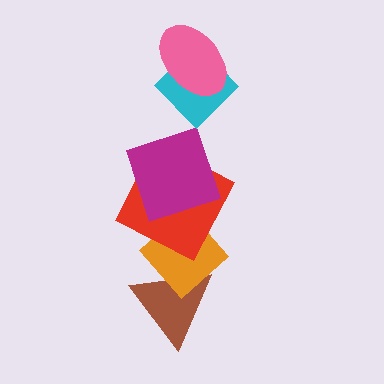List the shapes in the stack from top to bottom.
From top to bottom: the pink ellipse, the cyan diamond, the magenta square, the red square, the orange diamond, the brown triangle.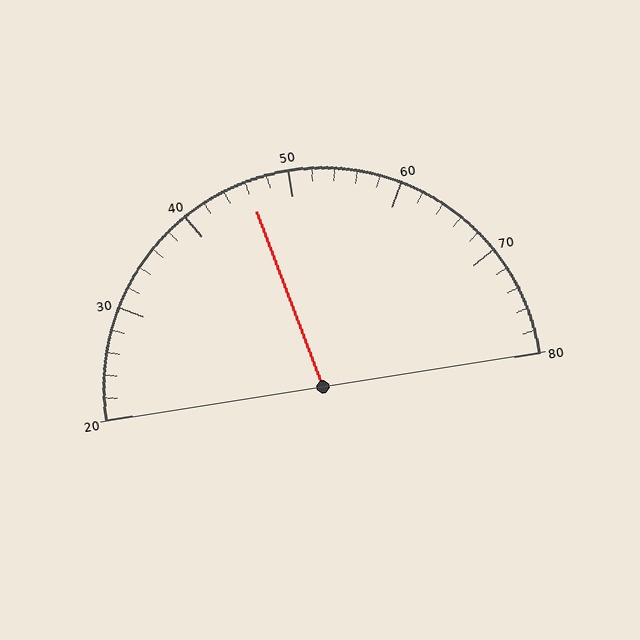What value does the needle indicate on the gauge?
The needle indicates approximately 46.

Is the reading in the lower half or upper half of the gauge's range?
The reading is in the lower half of the range (20 to 80).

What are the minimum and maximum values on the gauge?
The gauge ranges from 20 to 80.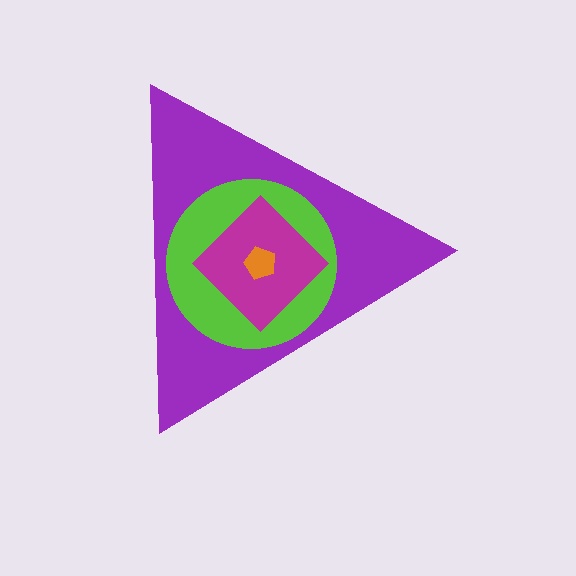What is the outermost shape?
The purple triangle.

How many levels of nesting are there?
4.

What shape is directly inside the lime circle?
The magenta diamond.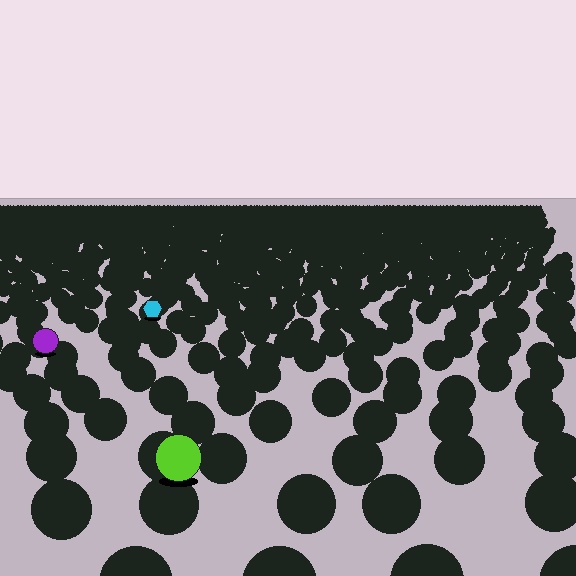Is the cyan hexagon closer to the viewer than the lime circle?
No. The lime circle is closer — you can tell from the texture gradient: the ground texture is coarser near it.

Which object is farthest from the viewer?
The cyan hexagon is farthest from the viewer. It appears smaller and the ground texture around it is denser.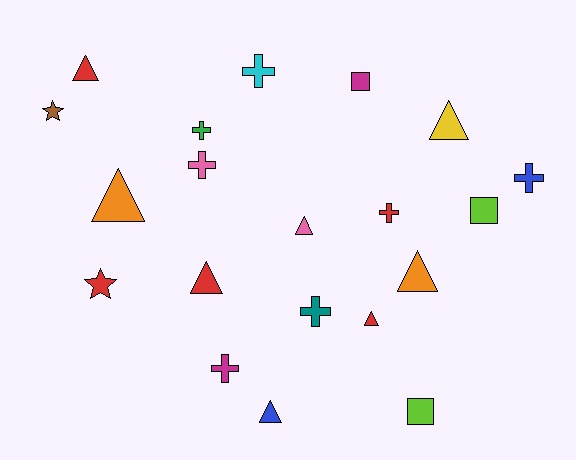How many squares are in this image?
There are 3 squares.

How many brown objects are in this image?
There is 1 brown object.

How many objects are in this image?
There are 20 objects.